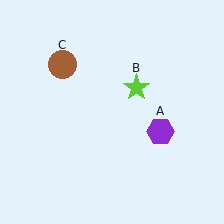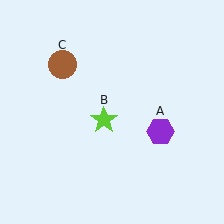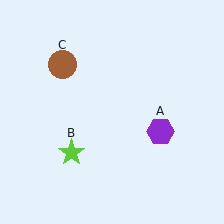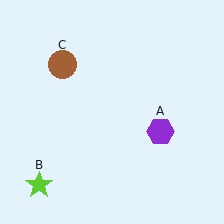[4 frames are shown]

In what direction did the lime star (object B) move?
The lime star (object B) moved down and to the left.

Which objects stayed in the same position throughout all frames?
Purple hexagon (object A) and brown circle (object C) remained stationary.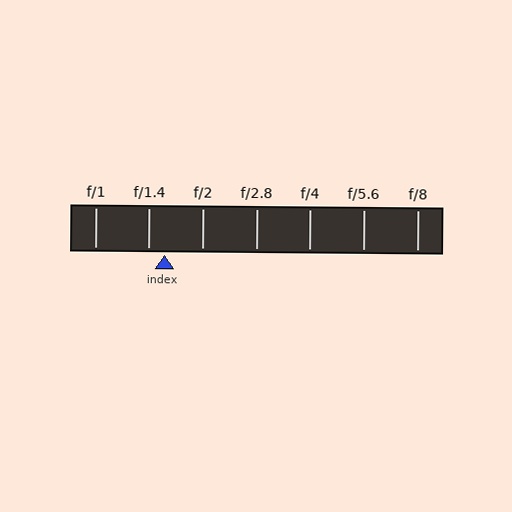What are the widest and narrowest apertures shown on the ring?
The widest aperture shown is f/1 and the narrowest is f/8.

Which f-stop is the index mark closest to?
The index mark is closest to f/1.4.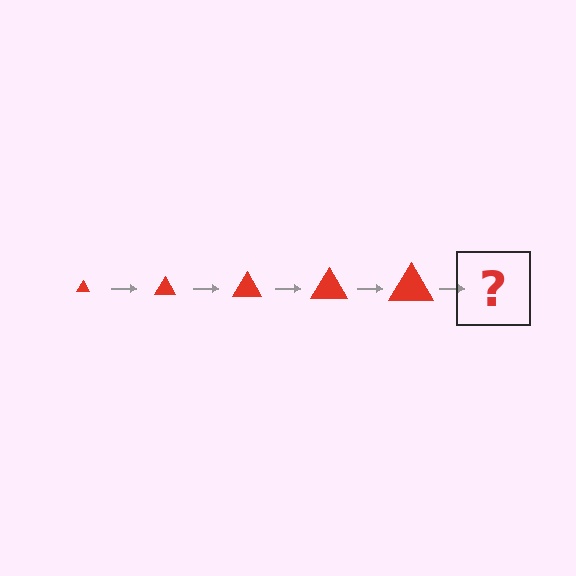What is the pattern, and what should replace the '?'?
The pattern is that the triangle gets progressively larger each step. The '?' should be a red triangle, larger than the previous one.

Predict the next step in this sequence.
The next step is a red triangle, larger than the previous one.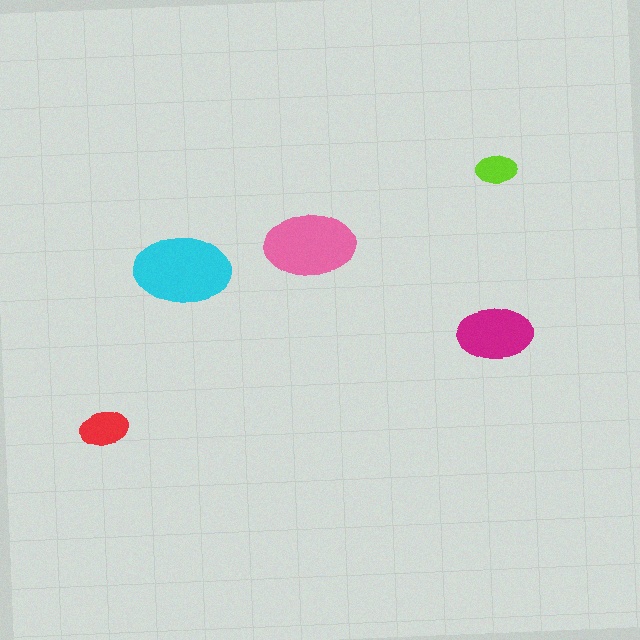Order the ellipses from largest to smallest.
the cyan one, the pink one, the magenta one, the red one, the lime one.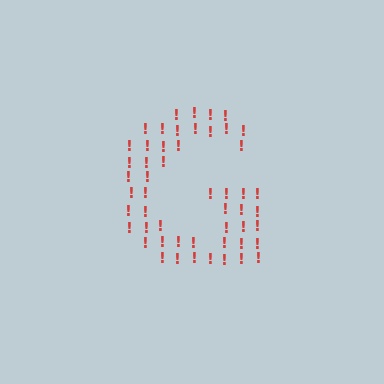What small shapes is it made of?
It is made of small exclamation marks.